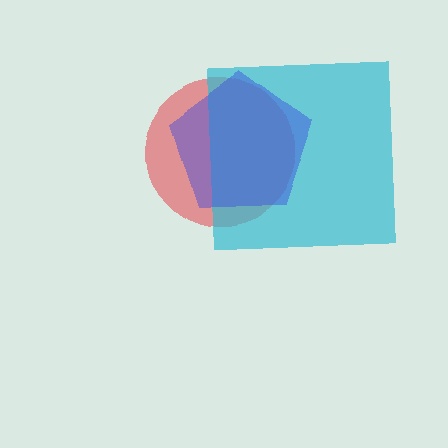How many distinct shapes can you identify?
There are 3 distinct shapes: a red circle, a cyan square, a blue pentagon.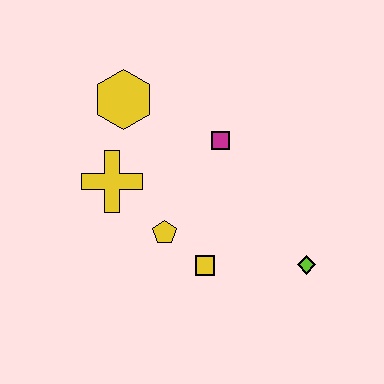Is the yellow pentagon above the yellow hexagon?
No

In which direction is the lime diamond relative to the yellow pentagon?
The lime diamond is to the right of the yellow pentagon.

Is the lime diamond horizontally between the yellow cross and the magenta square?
No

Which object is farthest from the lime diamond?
The yellow hexagon is farthest from the lime diamond.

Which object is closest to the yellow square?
The yellow pentagon is closest to the yellow square.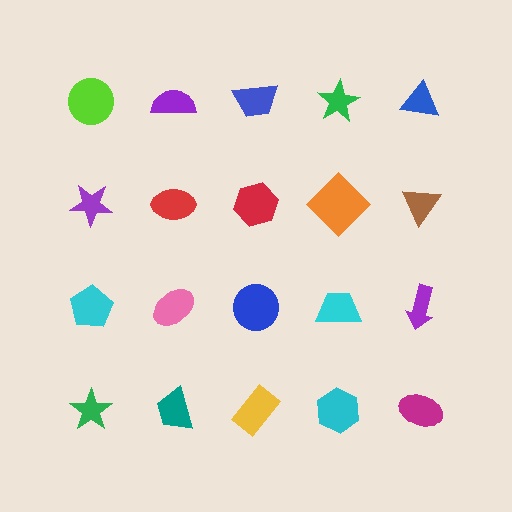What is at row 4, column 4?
A cyan hexagon.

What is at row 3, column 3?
A blue circle.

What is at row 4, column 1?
A green star.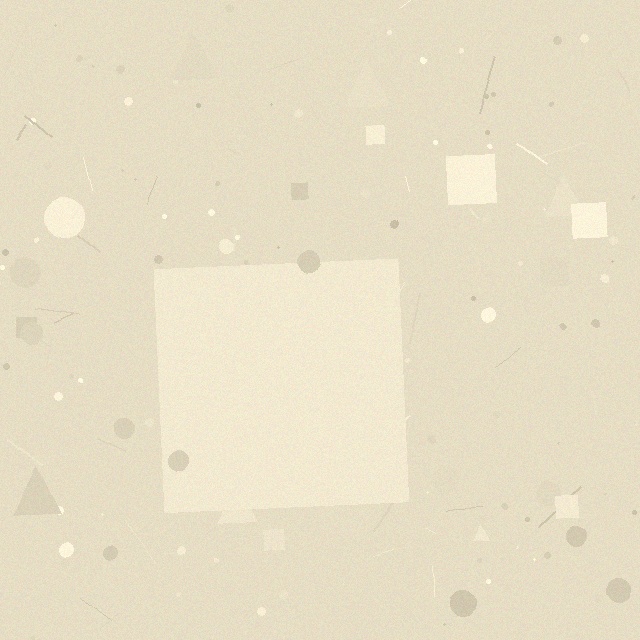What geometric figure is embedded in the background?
A square is embedded in the background.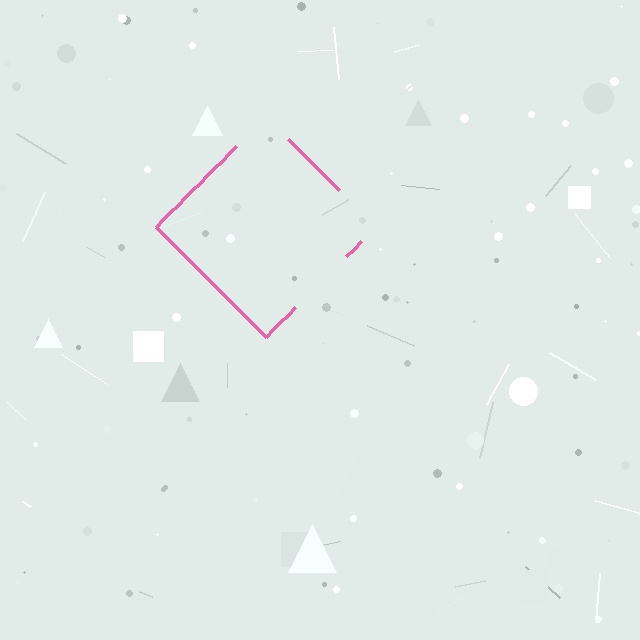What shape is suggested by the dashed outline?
The dashed outline suggests a diamond.